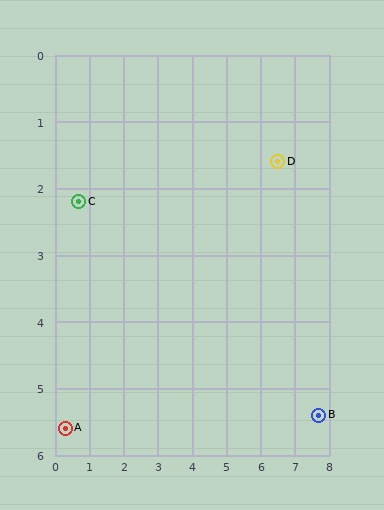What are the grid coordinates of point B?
Point B is at approximately (7.7, 5.4).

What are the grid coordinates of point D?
Point D is at approximately (6.5, 1.6).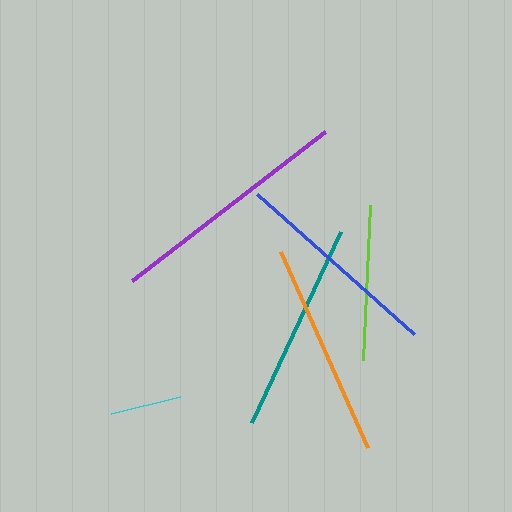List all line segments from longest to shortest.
From longest to shortest: purple, orange, teal, blue, lime, cyan.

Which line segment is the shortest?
The cyan line is the shortest at approximately 71 pixels.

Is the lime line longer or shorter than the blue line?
The blue line is longer than the lime line.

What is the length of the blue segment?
The blue segment is approximately 211 pixels long.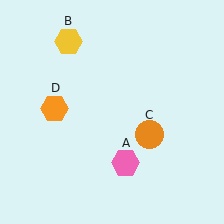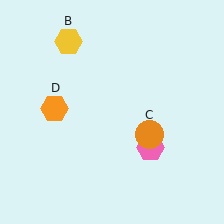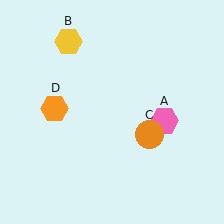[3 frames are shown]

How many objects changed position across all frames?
1 object changed position: pink hexagon (object A).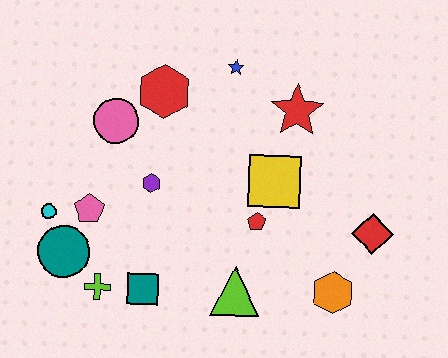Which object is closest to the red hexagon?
The pink circle is closest to the red hexagon.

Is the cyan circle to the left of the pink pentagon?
Yes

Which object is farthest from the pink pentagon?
The red diamond is farthest from the pink pentagon.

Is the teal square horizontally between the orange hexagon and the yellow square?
No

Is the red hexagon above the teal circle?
Yes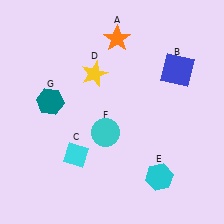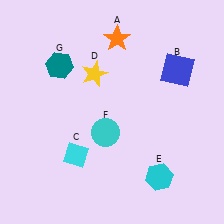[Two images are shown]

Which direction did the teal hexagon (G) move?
The teal hexagon (G) moved up.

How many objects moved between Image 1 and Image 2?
1 object moved between the two images.